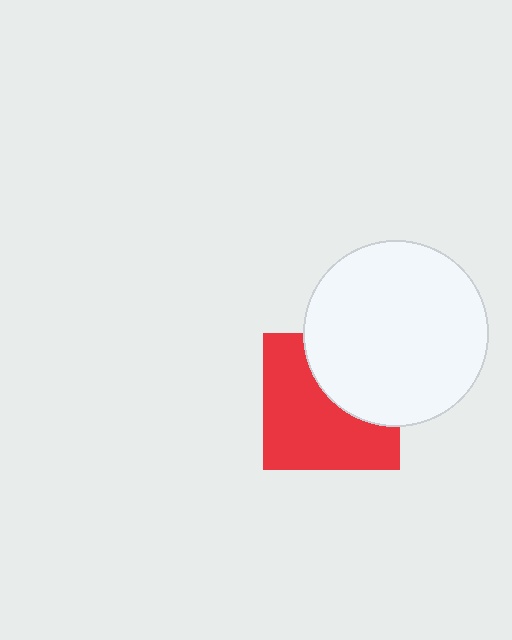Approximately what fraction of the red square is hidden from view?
Roughly 39% of the red square is hidden behind the white circle.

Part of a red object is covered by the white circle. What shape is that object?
It is a square.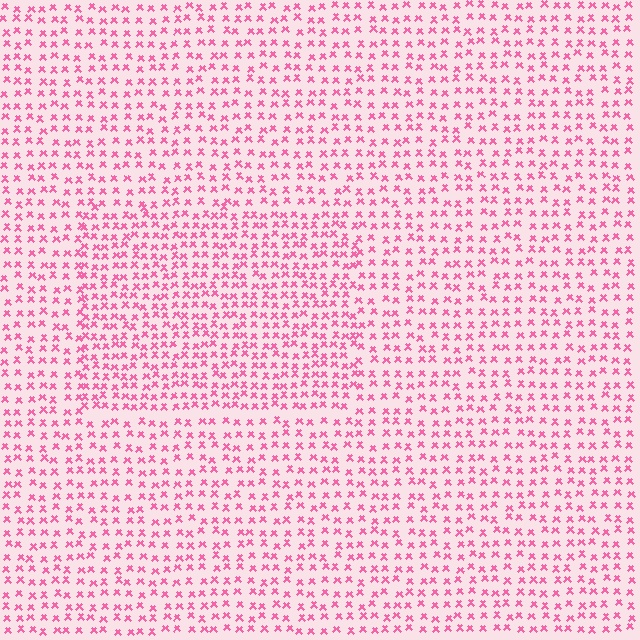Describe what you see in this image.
The image contains small pink elements arranged at two different densities. A rectangle-shaped region is visible where the elements are more densely packed than the surrounding area.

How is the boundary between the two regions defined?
The boundary is defined by a change in element density (approximately 1.5x ratio). All elements are the same color, size, and shape.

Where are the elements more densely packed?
The elements are more densely packed inside the rectangle boundary.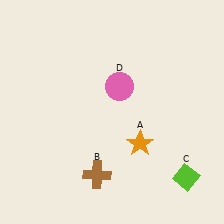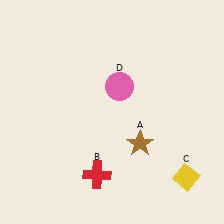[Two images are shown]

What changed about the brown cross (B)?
In Image 1, B is brown. In Image 2, it changed to red.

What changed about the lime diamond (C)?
In Image 1, C is lime. In Image 2, it changed to yellow.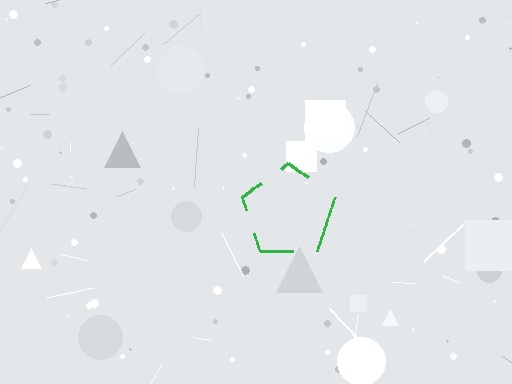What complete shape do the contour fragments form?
The contour fragments form a pentagon.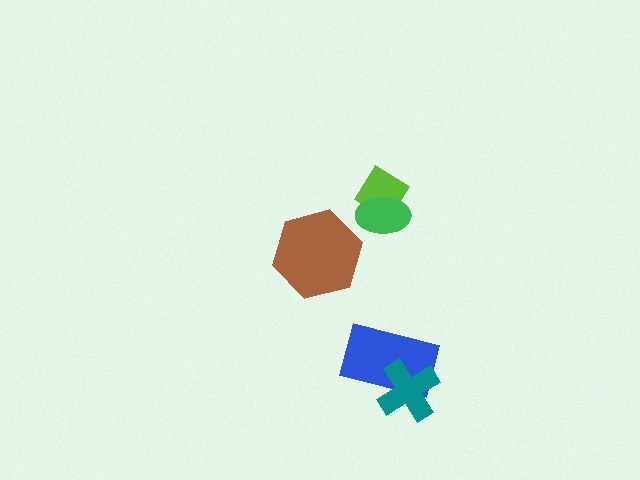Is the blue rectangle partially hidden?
Yes, it is partially covered by another shape.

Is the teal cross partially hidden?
No, no other shape covers it.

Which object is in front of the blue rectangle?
The teal cross is in front of the blue rectangle.